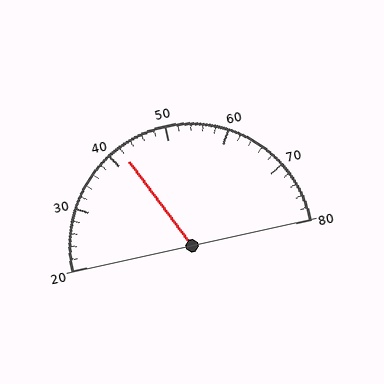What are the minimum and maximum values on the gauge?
The gauge ranges from 20 to 80.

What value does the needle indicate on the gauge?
The needle indicates approximately 42.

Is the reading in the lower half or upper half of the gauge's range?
The reading is in the lower half of the range (20 to 80).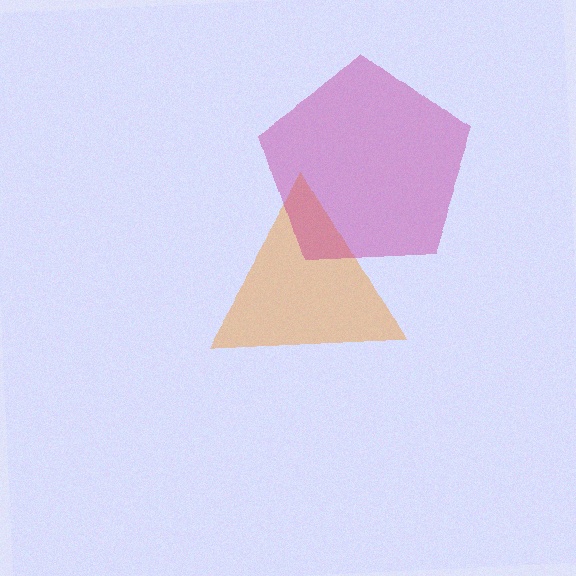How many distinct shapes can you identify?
There are 2 distinct shapes: an orange triangle, a magenta pentagon.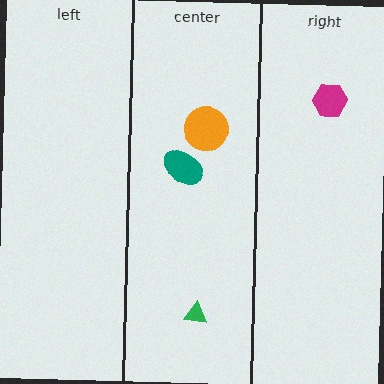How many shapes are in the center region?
3.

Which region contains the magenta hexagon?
The right region.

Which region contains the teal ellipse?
The center region.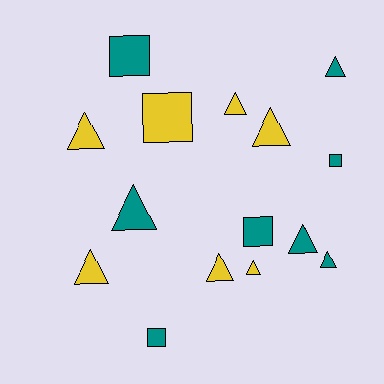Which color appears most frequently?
Teal, with 8 objects.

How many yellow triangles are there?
There are 6 yellow triangles.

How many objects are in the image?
There are 15 objects.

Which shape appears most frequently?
Triangle, with 10 objects.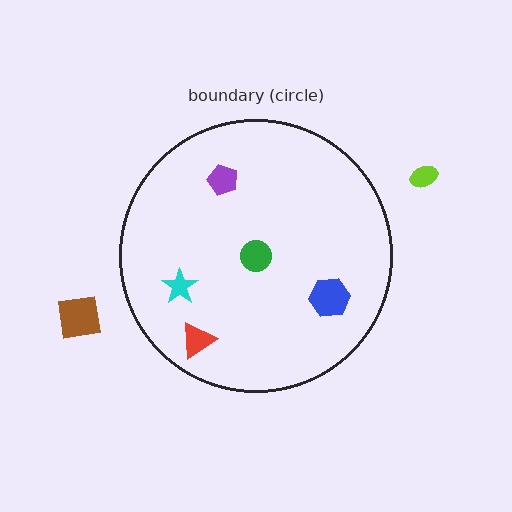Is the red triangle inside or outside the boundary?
Inside.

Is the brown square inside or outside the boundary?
Outside.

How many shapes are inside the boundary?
5 inside, 2 outside.